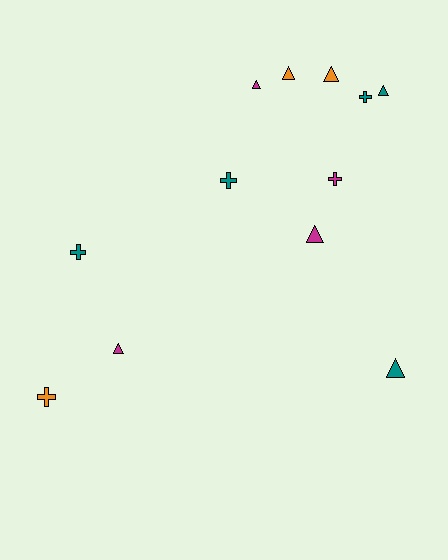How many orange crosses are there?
There is 1 orange cross.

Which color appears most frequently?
Teal, with 5 objects.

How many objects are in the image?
There are 12 objects.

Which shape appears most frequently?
Triangle, with 7 objects.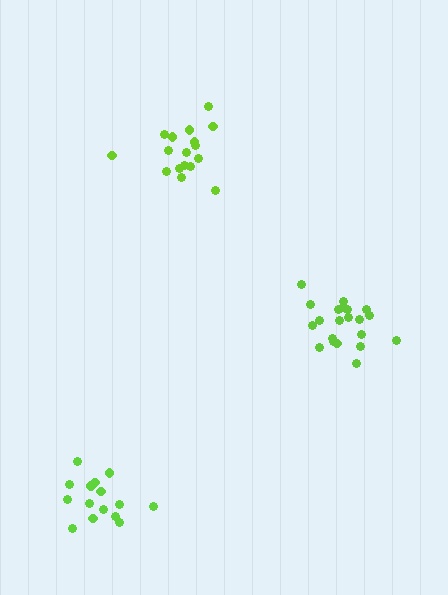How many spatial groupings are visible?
There are 3 spatial groupings.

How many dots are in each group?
Group 1: 15 dots, Group 2: 17 dots, Group 3: 21 dots (53 total).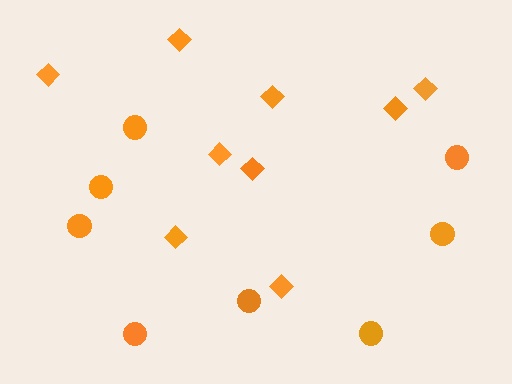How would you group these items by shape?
There are 2 groups: one group of circles (8) and one group of diamonds (9).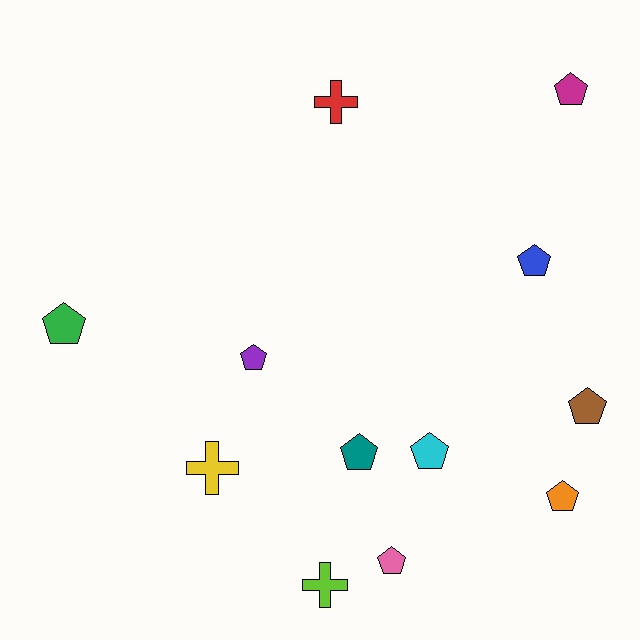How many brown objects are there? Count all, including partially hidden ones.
There is 1 brown object.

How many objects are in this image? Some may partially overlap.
There are 12 objects.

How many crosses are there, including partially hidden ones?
There are 3 crosses.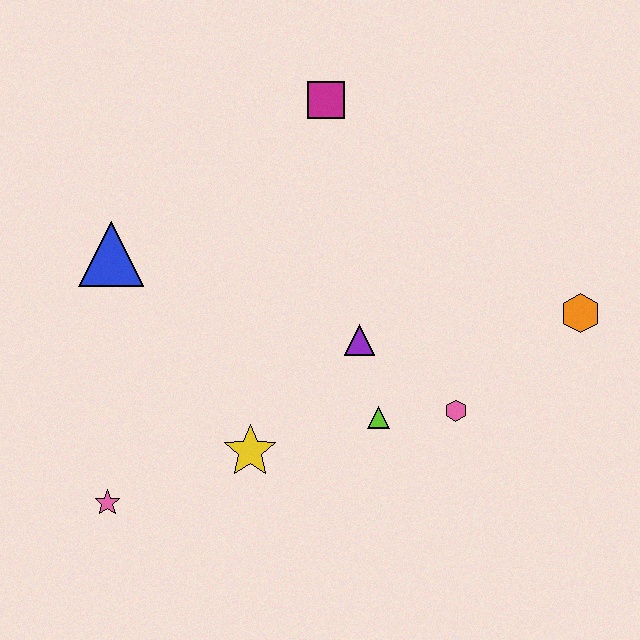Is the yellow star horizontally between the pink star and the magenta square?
Yes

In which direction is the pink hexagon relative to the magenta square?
The pink hexagon is below the magenta square.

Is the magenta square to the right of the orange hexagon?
No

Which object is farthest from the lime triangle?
The magenta square is farthest from the lime triangle.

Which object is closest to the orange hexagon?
The pink hexagon is closest to the orange hexagon.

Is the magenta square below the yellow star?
No